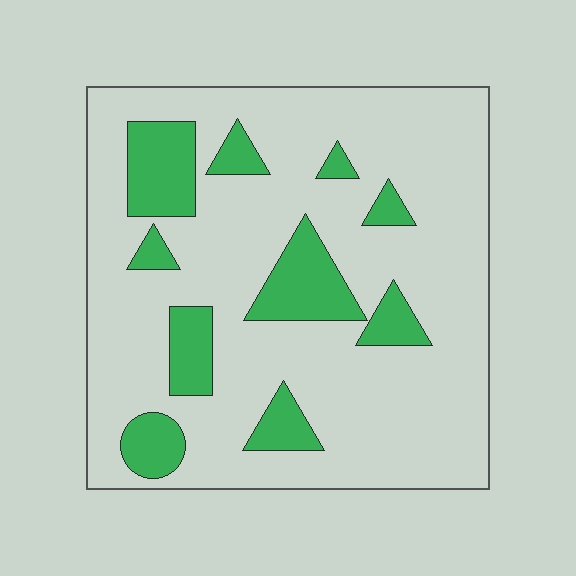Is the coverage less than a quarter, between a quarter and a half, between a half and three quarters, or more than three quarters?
Less than a quarter.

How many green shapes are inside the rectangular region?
10.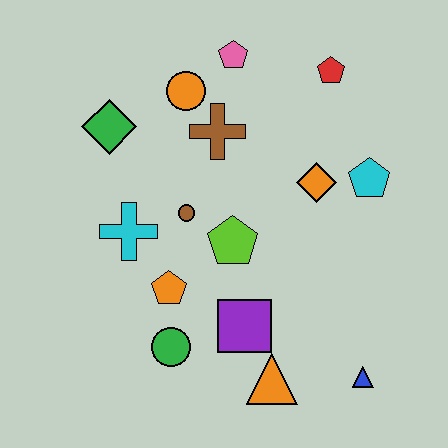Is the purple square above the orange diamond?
No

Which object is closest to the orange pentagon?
The green circle is closest to the orange pentagon.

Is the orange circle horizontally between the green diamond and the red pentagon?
Yes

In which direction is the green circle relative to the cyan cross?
The green circle is below the cyan cross.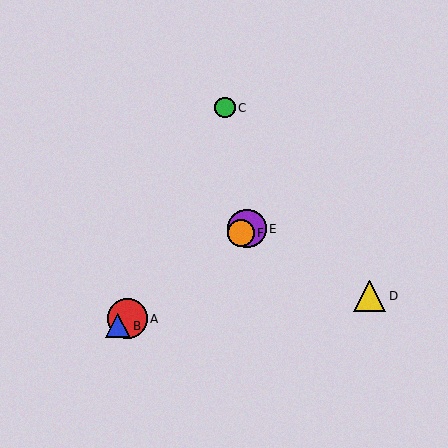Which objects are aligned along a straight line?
Objects A, B, E, F are aligned along a straight line.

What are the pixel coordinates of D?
Object D is at (370, 296).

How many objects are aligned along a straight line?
4 objects (A, B, E, F) are aligned along a straight line.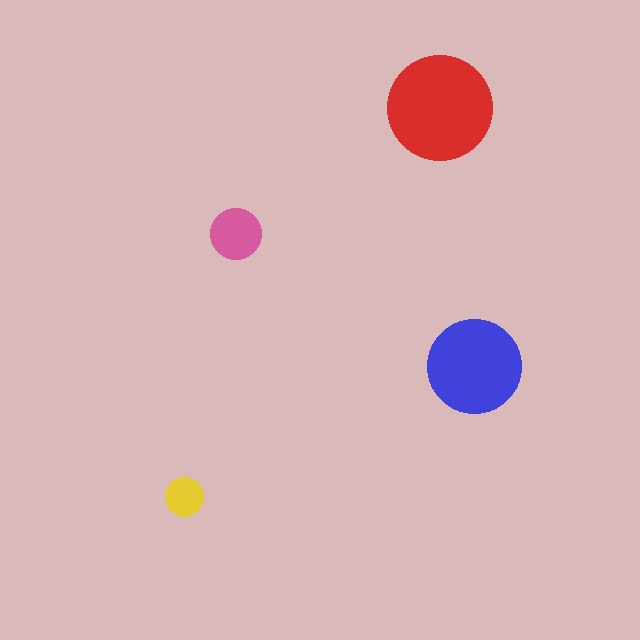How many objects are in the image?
There are 4 objects in the image.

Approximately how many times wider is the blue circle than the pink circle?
About 2 times wider.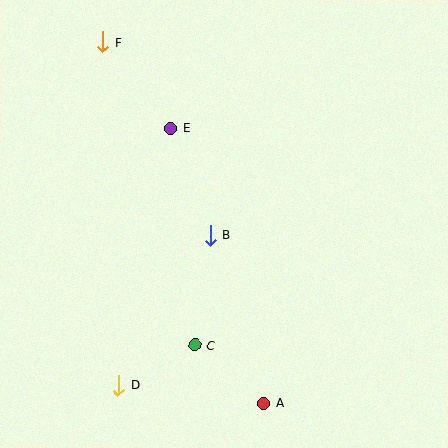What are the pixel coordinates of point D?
Point D is at (118, 385).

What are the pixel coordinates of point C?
Point C is at (195, 345).